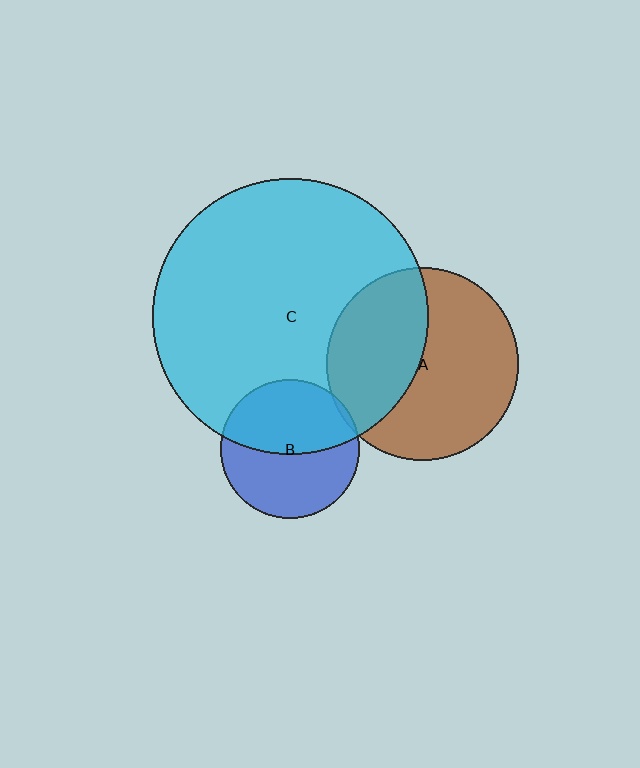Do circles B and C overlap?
Yes.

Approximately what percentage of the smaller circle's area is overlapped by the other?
Approximately 50%.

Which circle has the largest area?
Circle C (cyan).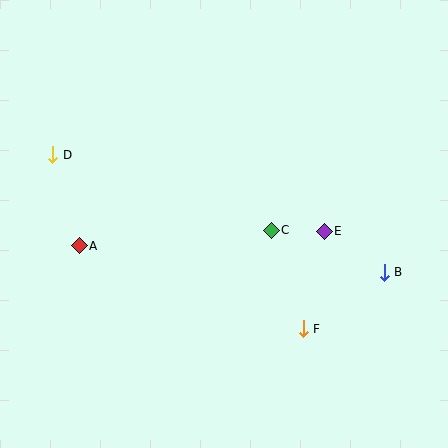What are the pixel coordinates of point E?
Point E is at (324, 231).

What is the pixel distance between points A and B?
The distance between A and B is 306 pixels.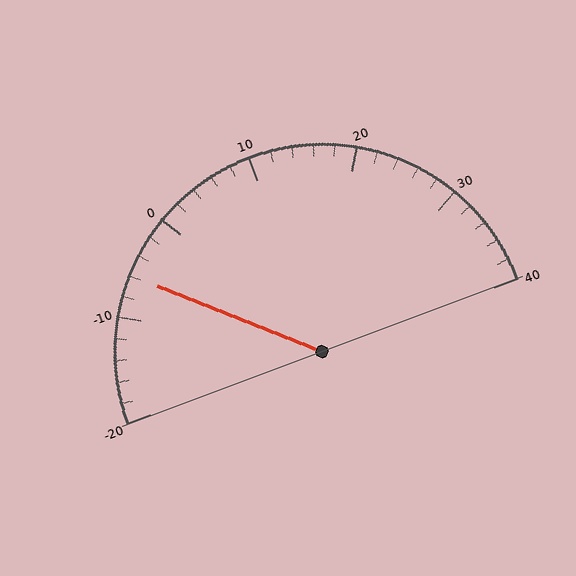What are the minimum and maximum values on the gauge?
The gauge ranges from -20 to 40.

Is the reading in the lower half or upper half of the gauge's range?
The reading is in the lower half of the range (-20 to 40).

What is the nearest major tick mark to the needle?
The nearest major tick mark is -10.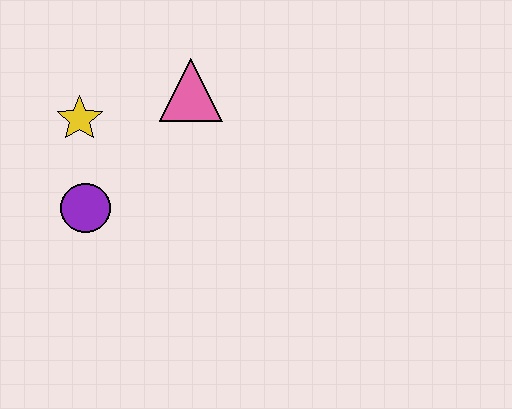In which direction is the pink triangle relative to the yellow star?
The pink triangle is to the right of the yellow star.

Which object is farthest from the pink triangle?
The purple circle is farthest from the pink triangle.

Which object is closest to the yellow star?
The purple circle is closest to the yellow star.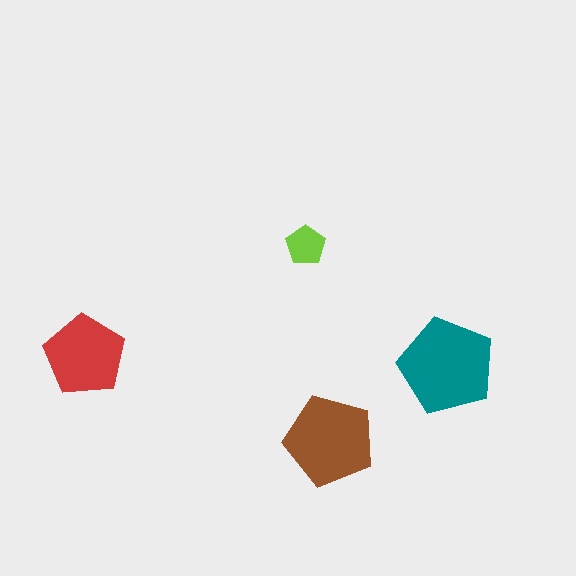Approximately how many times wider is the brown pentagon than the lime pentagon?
About 2.5 times wider.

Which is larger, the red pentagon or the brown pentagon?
The brown one.